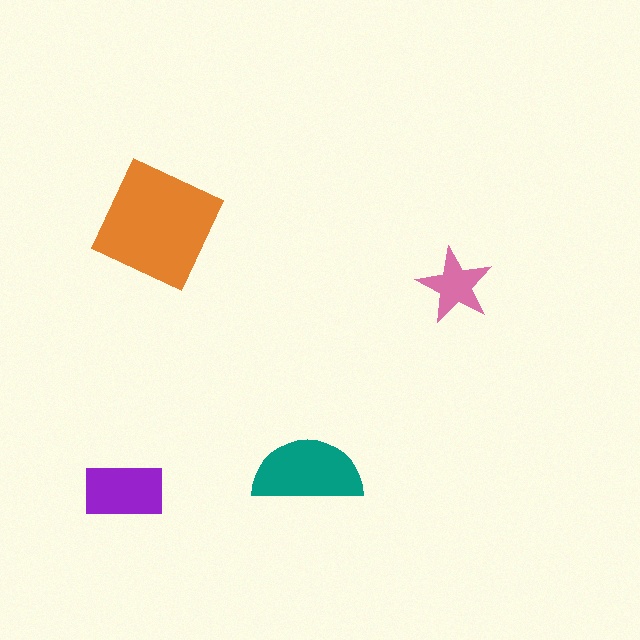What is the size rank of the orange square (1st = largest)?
1st.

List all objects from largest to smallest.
The orange square, the teal semicircle, the purple rectangle, the pink star.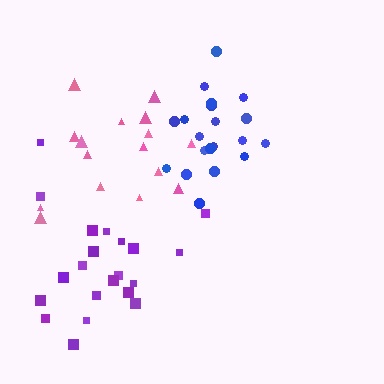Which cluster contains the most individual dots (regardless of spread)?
Purple (21).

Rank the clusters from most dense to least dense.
blue, pink, purple.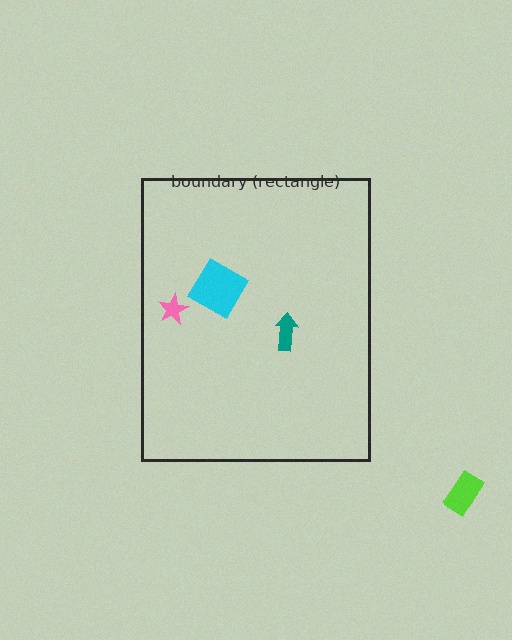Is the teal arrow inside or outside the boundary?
Inside.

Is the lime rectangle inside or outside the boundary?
Outside.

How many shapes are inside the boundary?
3 inside, 1 outside.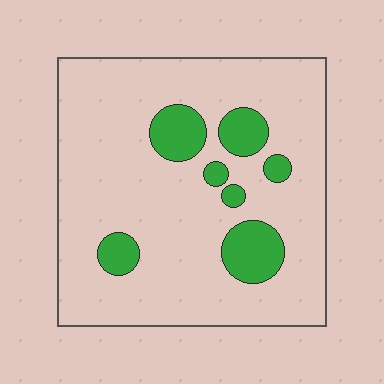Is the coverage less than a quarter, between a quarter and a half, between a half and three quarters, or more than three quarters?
Less than a quarter.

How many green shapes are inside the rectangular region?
7.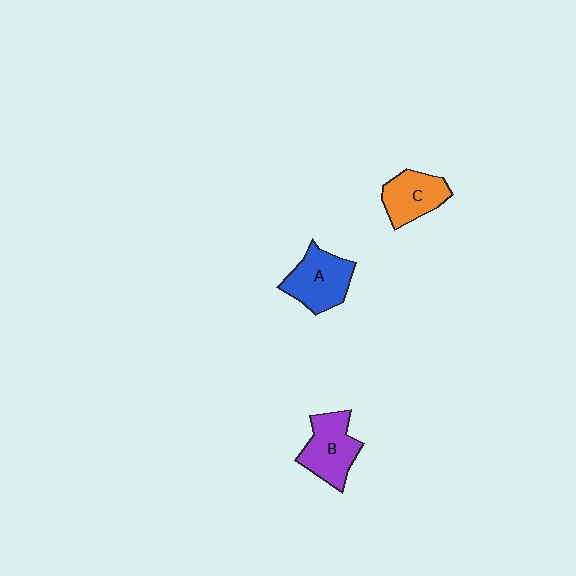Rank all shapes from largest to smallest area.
From largest to smallest: A (blue), B (purple), C (orange).